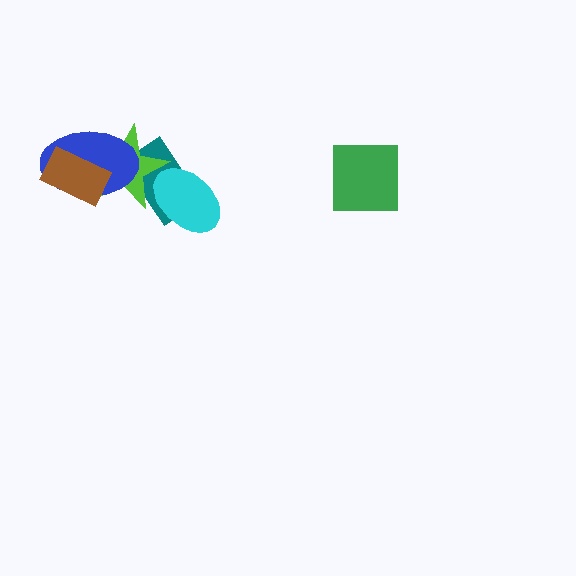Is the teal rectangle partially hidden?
Yes, it is partially covered by another shape.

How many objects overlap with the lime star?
4 objects overlap with the lime star.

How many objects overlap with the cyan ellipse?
2 objects overlap with the cyan ellipse.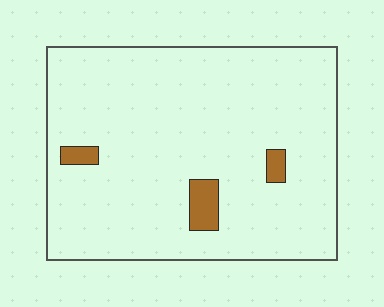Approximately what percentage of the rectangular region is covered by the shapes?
Approximately 5%.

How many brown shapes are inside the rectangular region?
3.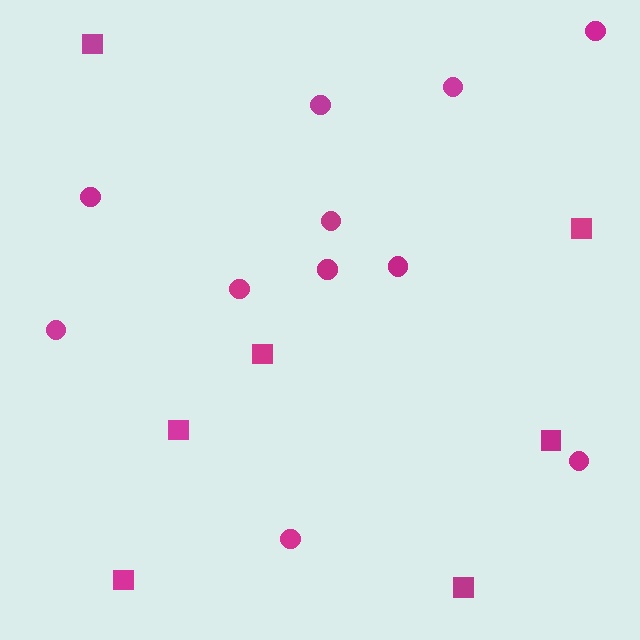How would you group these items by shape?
There are 2 groups: one group of circles (11) and one group of squares (7).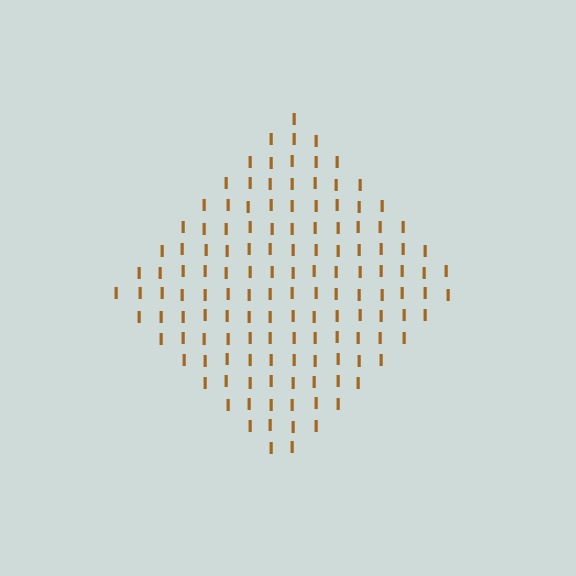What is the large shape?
The large shape is a diamond.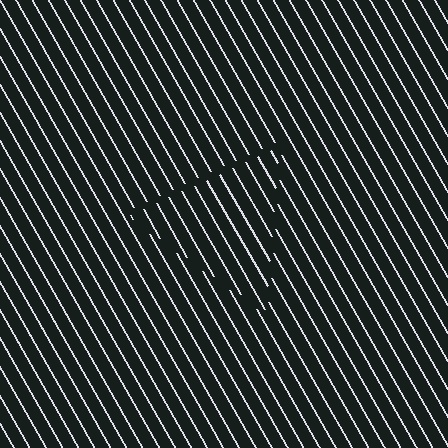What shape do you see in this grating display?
An illusory triangle. The interior of the shape contains the same grating, shifted by half a period — the contour is defined by the phase discontinuity where line-ends from the inner and outer gratings abut.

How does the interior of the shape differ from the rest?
The interior of the shape contains the same grating, shifted by half a period — the contour is defined by the phase discontinuity where line-ends from the inner and outer gratings abut.